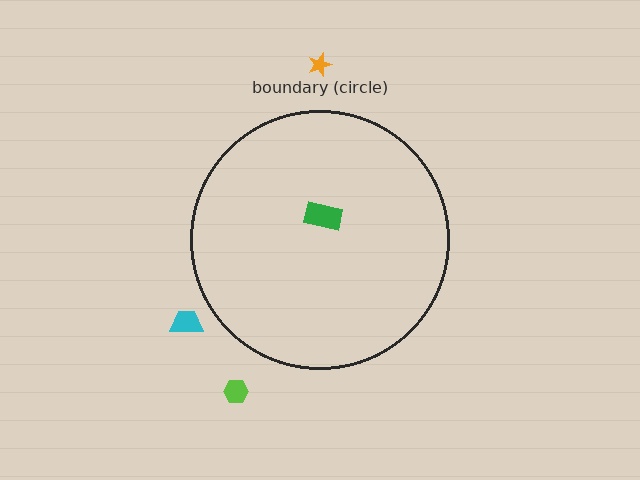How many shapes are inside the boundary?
1 inside, 3 outside.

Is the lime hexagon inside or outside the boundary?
Outside.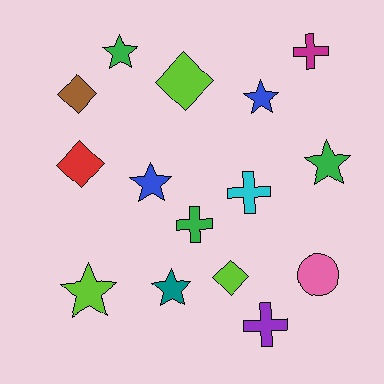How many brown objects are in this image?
There is 1 brown object.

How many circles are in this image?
There is 1 circle.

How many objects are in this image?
There are 15 objects.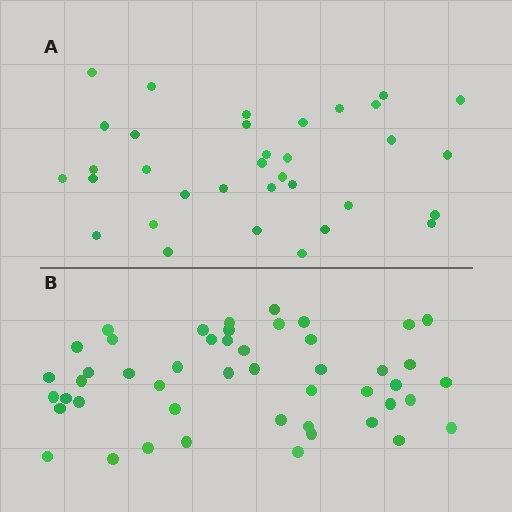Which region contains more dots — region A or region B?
Region B (the bottom region) has more dots.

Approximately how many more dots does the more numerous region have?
Region B has approximately 15 more dots than region A.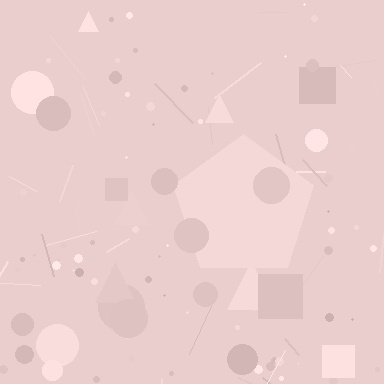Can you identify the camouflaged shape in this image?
The camouflaged shape is a pentagon.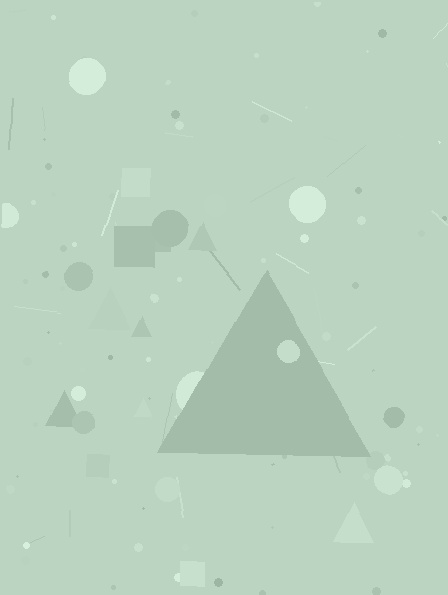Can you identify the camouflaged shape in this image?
The camouflaged shape is a triangle.